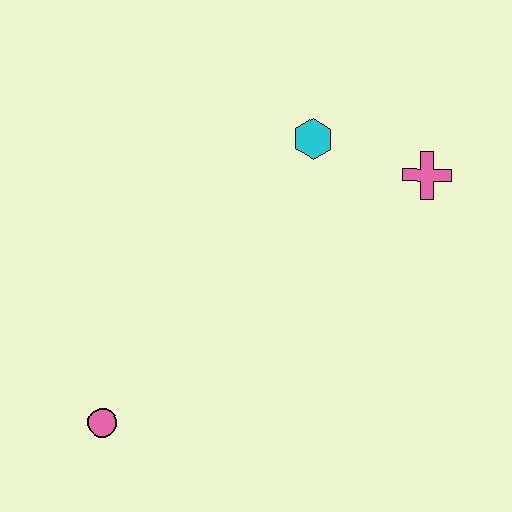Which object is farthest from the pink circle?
The pink cross is farthest from the pink circle.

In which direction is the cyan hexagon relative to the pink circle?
The cyan hexagon is above the pink circle.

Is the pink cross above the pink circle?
Yes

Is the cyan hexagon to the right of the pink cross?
No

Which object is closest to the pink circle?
The cyan hexagon is closest to the pink circle.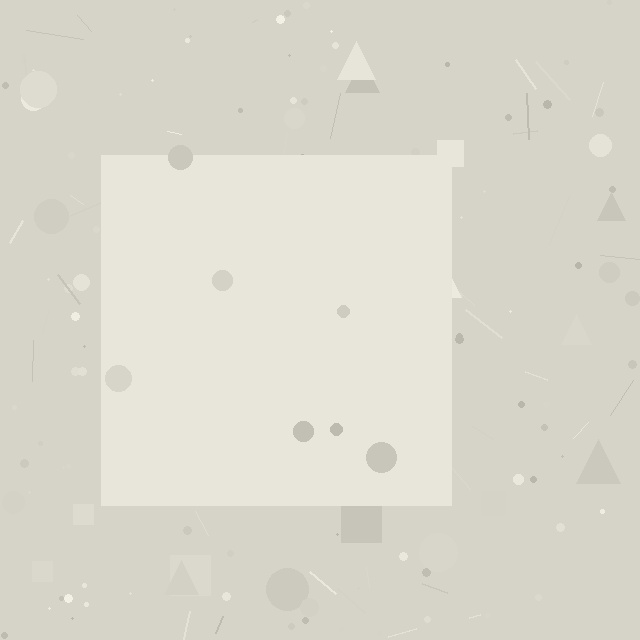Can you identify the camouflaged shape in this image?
The camouflaged shape is a square.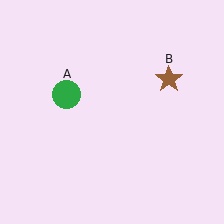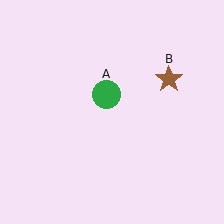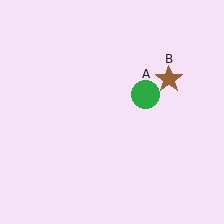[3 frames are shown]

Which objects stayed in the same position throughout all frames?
Brown star (object B) remained stationary.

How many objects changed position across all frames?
1 object changed position: green circle (object A).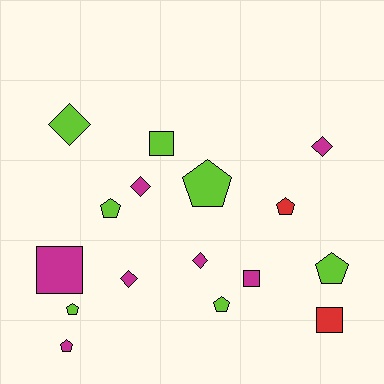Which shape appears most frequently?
Pentagon, with 7 objects.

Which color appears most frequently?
Magenta, with 7 objects.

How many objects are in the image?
There are 16 objects.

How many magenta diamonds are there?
There are 4 magenta diamonds.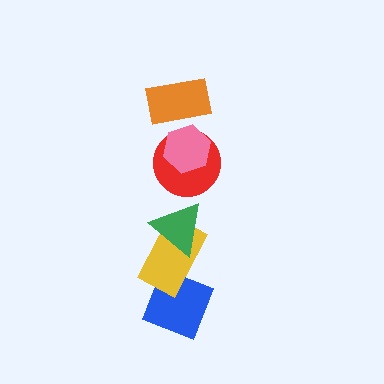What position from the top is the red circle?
The red circle is 3rd from the top.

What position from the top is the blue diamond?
The blue diamond is 6th from the top.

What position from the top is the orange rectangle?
The orange rectangle is 1st from the top.